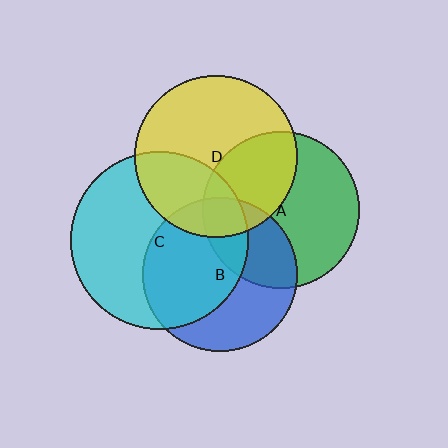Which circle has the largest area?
Circle C (cyan).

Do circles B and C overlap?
Yes.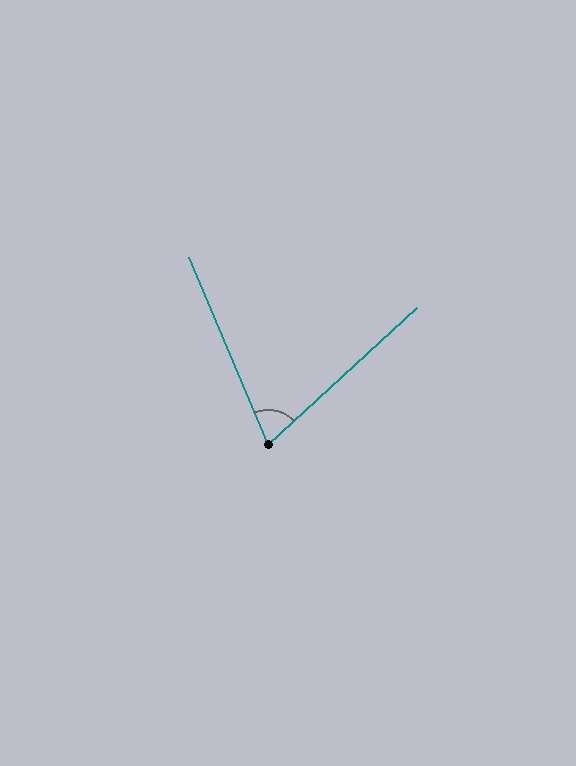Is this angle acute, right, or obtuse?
It is acute.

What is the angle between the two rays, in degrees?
Approximately 70 degrees.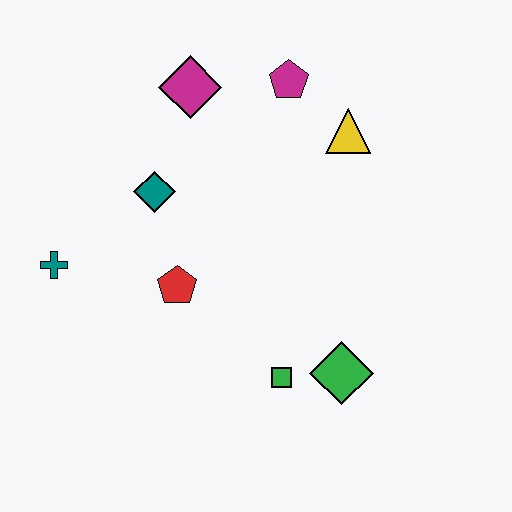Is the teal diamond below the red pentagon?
No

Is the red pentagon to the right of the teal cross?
Yes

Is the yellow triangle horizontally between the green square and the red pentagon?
No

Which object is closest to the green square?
The green diamond is closest to the green square.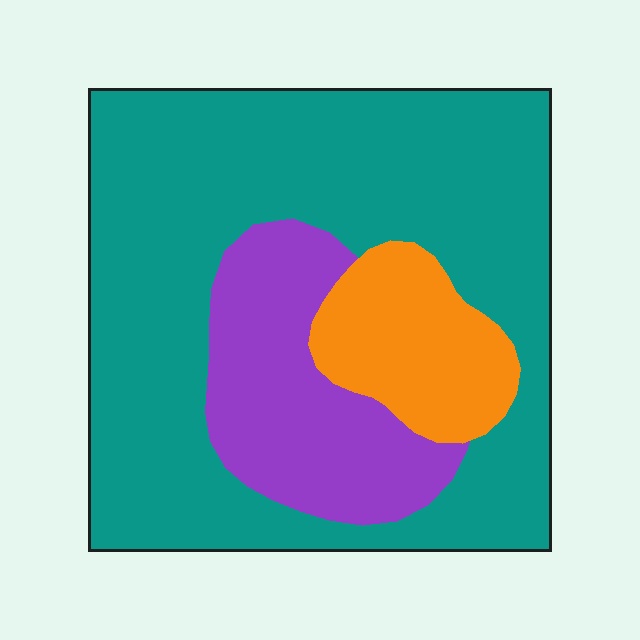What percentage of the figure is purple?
Purple covers around 20% of the figure.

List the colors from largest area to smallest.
From largest to smallest: teal, purple, orange.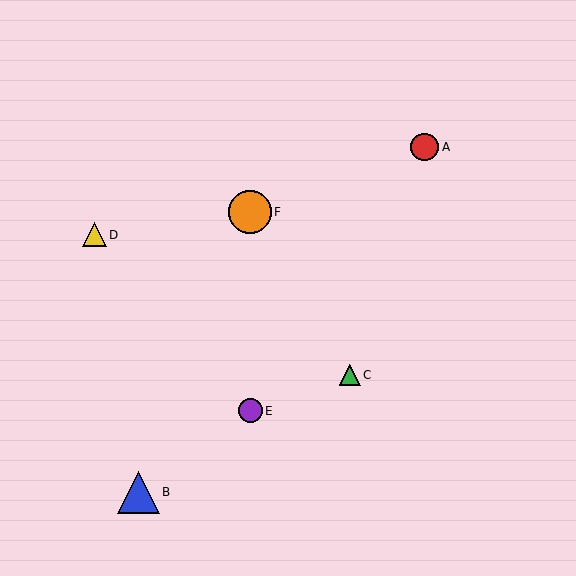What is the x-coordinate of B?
Object B is at x≈138.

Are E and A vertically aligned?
No, E is at x≈250 and A is at x≈425.